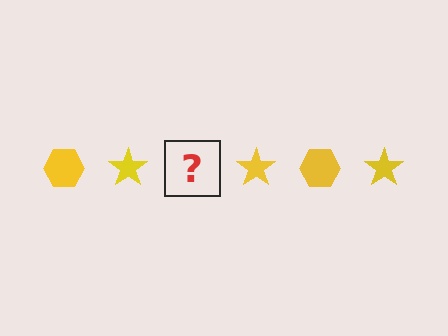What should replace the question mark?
The question mark should be replaced with a yellow hexagon.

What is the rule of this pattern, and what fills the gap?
The rule is that the pattern cycles through hexagon, star shapes in yellow. The gap should be filled with a yellow hexagon.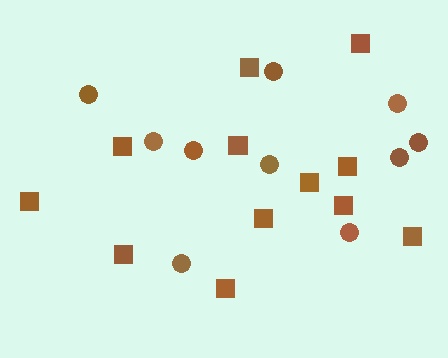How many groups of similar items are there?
There are 2 groups: one group of squares (12) and one group of circles (10).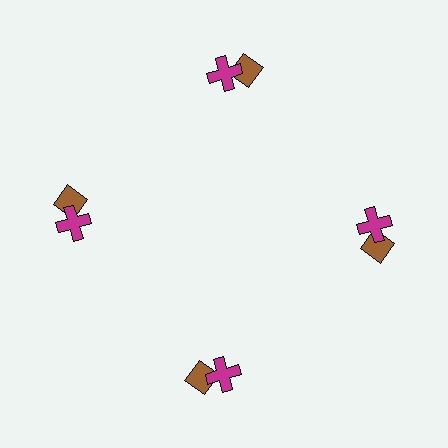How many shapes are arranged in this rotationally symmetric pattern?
There are 8 shapes, arranged in 4 groups of 2.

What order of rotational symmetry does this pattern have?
This pattern has 4-fold rotational symmetry.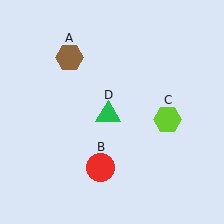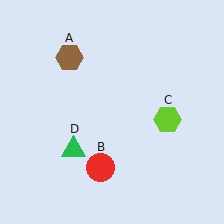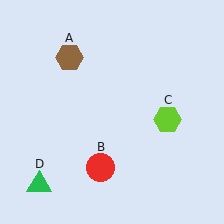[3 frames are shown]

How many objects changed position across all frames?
1 object changed position: green triangle (object D).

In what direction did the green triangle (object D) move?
The green triangle (object D) moved down and to the left.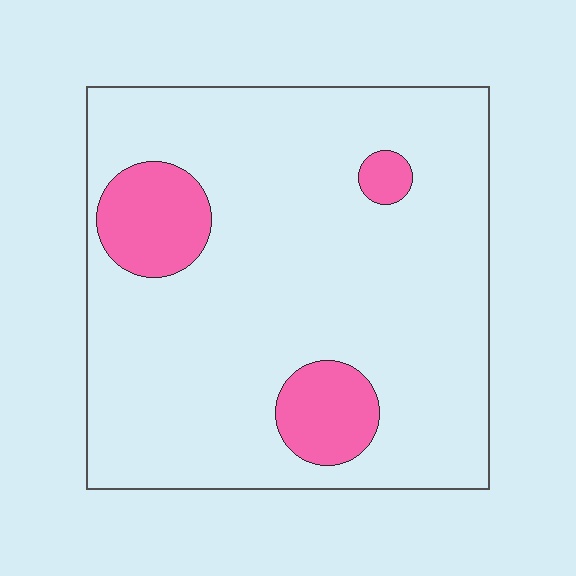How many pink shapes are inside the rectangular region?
3.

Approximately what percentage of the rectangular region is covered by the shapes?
Approximately 15%.